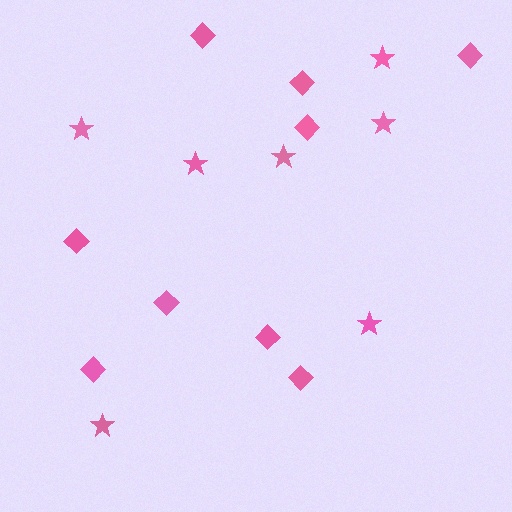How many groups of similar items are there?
There are 2 groups: one group of stars (7) and one group of diamonds (9).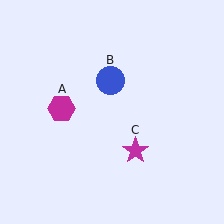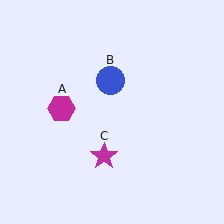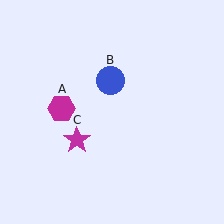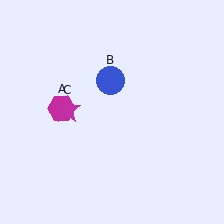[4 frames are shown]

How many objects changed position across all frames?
1 object changed position: magenta star (object C).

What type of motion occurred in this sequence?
The magenta star (object C) rotated clockwise around the center of the scene.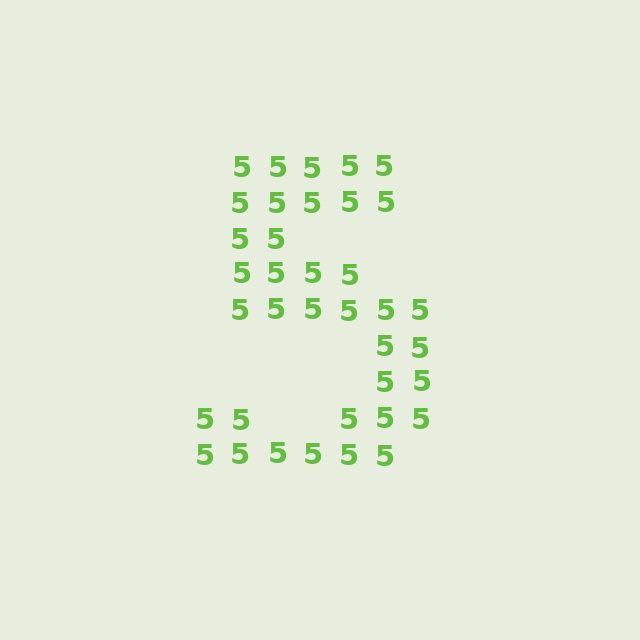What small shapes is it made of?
It is made of small digit 5's.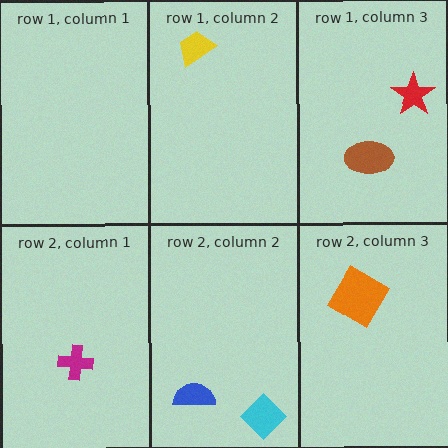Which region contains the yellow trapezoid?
The row 1, column 2 region.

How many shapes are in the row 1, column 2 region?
1.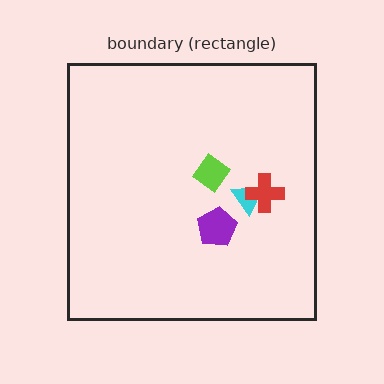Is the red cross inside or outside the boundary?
Inside.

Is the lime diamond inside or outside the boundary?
Inside.